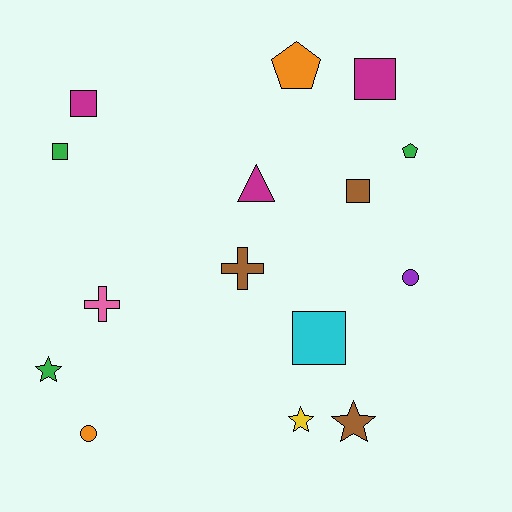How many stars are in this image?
There are 3 stars.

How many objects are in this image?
There are 15 objects.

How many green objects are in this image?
There are 3 green objects.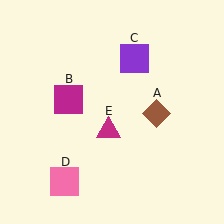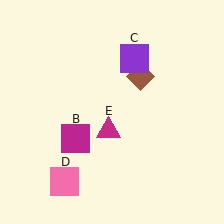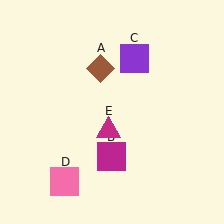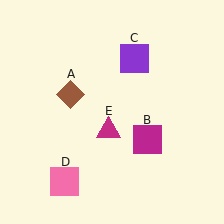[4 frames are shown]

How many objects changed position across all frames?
2 objects changed position: brown diamond (object A), magenta square (object B).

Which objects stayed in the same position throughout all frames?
Purple square (object C) and pink square (object D) and magenta triangle (object E) remained stationary.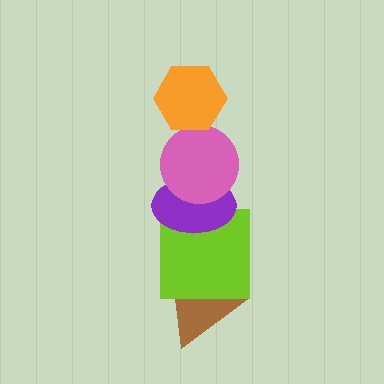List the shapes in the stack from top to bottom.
From top to bottom: the orange hexagon, the pink circle, the purple ellipse, the lime square, the brown triangle.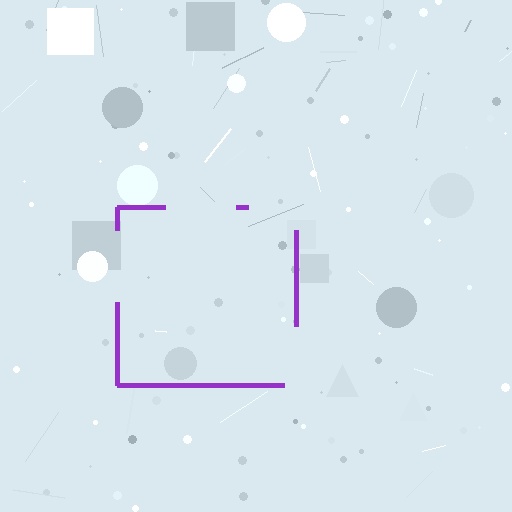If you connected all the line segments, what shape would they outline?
They would outline a square.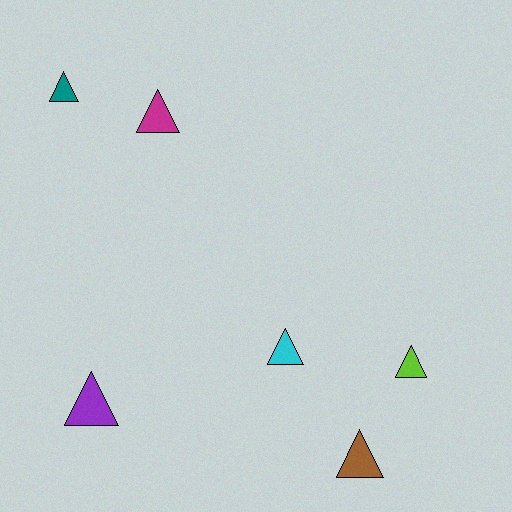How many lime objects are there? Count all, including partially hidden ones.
There is 1 lime object.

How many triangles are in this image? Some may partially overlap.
There are 6 triangles.